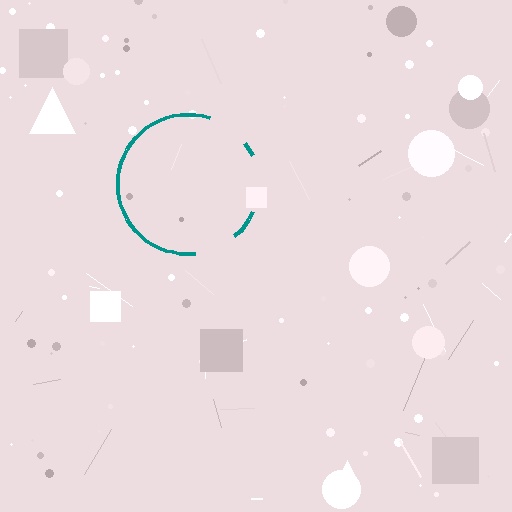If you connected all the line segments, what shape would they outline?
They would outline a circle.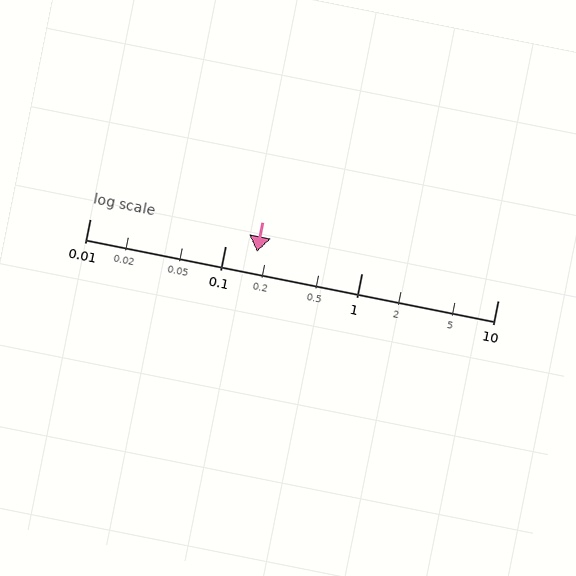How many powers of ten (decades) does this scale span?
The scale spans 3 decades, from 0.01 to 10.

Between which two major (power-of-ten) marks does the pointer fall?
The pointer is between 0.1 and 1.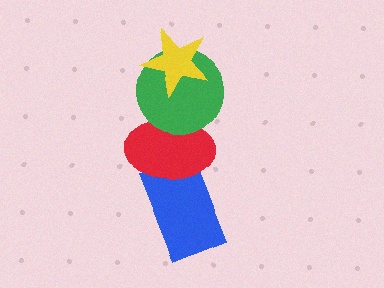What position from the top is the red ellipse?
The red ellipse is 3rd from the top.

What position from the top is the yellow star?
The yellow star is 1st from the top.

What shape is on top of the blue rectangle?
The red ellipse is on top of the blue rectangle.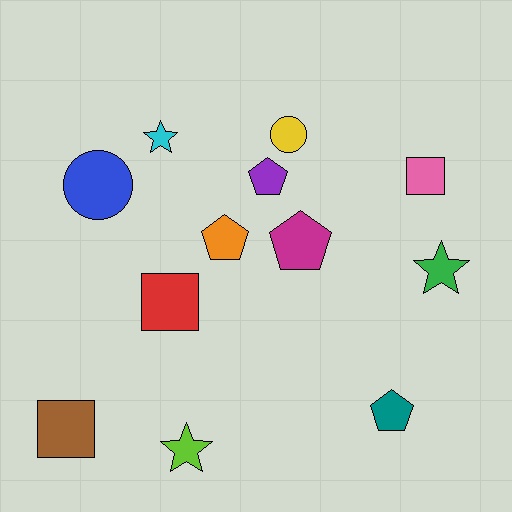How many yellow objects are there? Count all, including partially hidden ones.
There is 1 yellow object.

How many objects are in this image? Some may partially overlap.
There are 12 objects.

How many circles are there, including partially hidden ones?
There are 2 circles.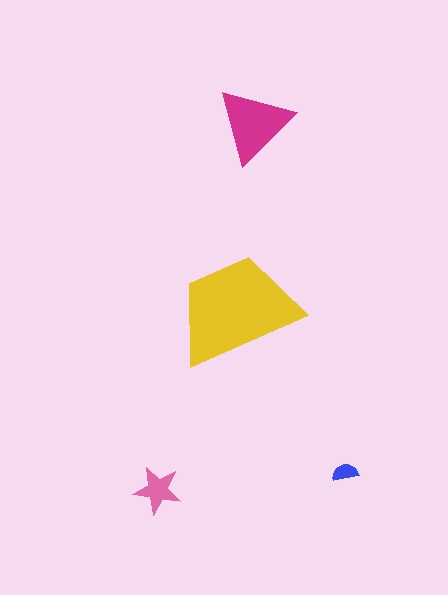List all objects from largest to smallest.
The yellow trapezoid, the magenta triangle, the pink star, the blue semicircle.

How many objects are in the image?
There are 4 objects in the image.